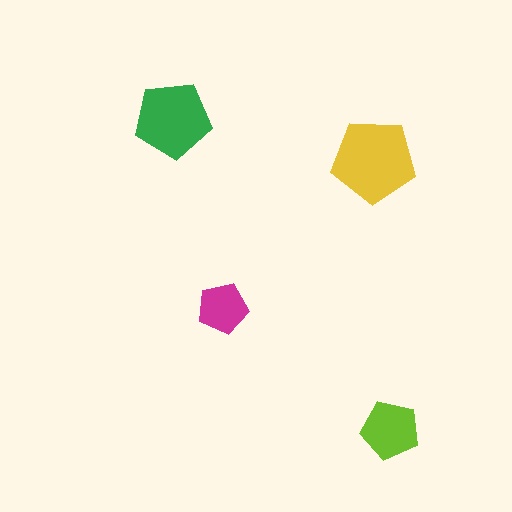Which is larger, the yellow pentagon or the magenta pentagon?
The yellow one.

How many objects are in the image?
There are 4 objects in the image.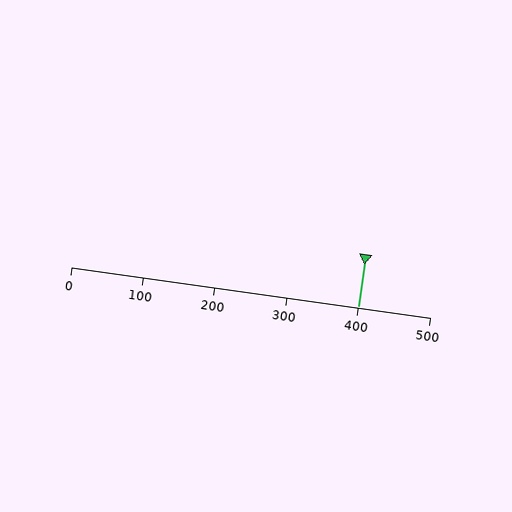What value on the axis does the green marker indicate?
The marker indicates approximately 400.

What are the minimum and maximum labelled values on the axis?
The axis runs from 0 to 500.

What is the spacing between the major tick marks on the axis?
The major ticks are spaced 100 apart.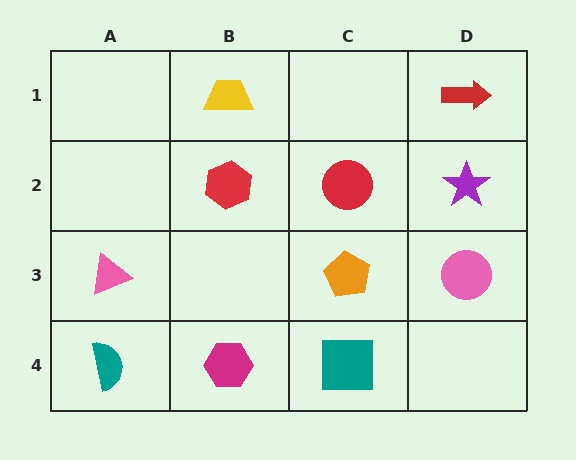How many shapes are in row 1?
2 shapes.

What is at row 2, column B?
A red hexagon.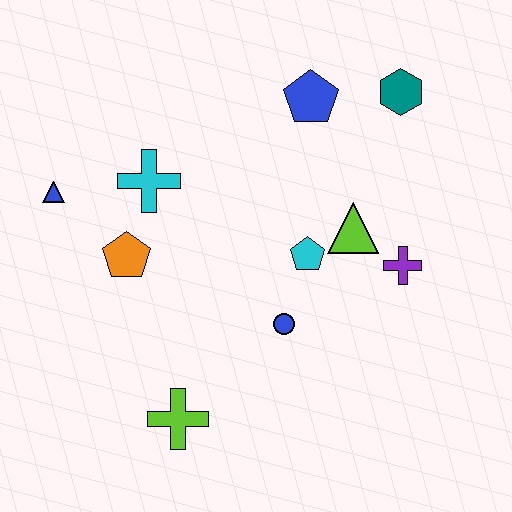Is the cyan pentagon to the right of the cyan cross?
Yes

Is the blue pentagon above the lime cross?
Yes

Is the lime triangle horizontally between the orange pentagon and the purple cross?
Yes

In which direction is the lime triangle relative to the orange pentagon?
The lime triangle is to the right of the orange pentagon.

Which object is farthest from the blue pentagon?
The lime cross is farthest from the blue pentagon.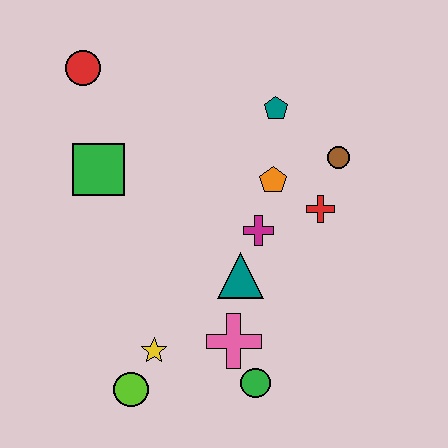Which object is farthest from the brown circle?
The lime circle is farthest from the brown circle.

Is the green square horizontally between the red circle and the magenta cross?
Yes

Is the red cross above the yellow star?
Yes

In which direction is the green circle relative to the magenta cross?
The green circle is below the magenta cross.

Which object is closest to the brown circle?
The red cross is closest to the brown circle.